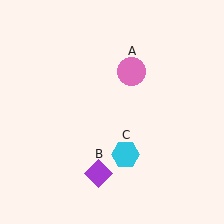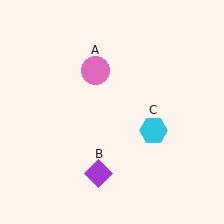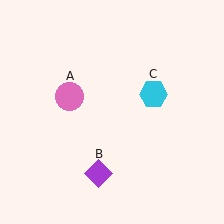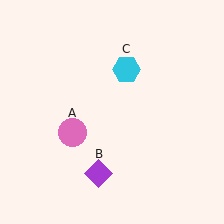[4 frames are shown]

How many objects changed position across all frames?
2 objects changed position: pink circle (object A), cyan hexagon (object C).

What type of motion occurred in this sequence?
The pink circle (object A), cyan hexagon (object C) rotated counterclockwise around the center of the scene.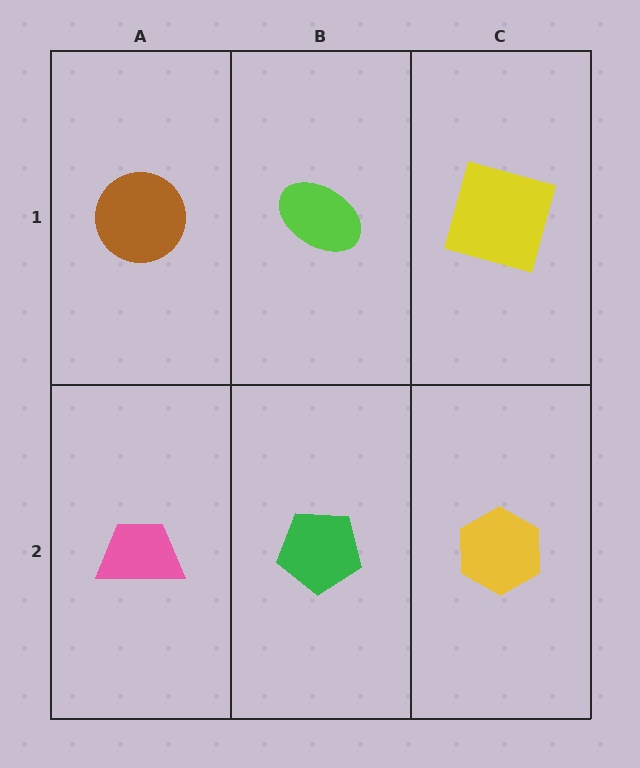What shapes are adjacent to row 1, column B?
A green pentagon (row 2, column B), a brown circle (row 1, column A), a yellow square (row 1, column C).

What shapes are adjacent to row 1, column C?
A yellow hexagon (row 2, column C), a lime ellipse (row 1, column B).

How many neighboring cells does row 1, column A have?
2.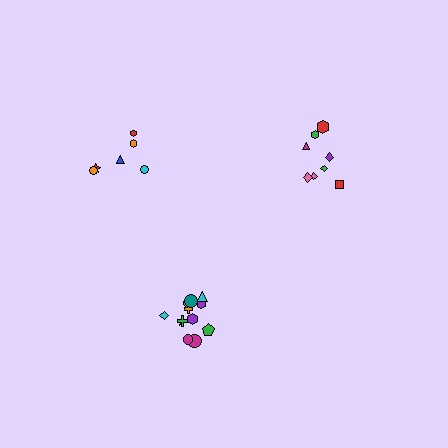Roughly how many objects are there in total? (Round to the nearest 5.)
Roughly 25 objects in total.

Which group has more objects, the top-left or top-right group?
The top-right group.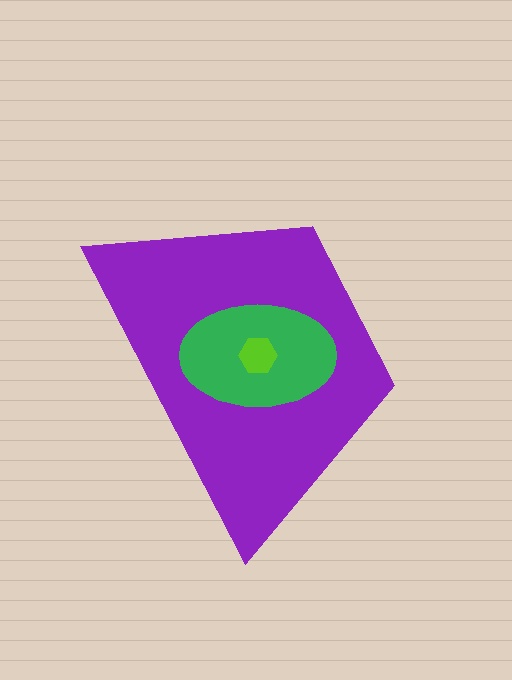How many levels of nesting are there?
3.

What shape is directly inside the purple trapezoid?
The green ellipse.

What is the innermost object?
The lime hexagon.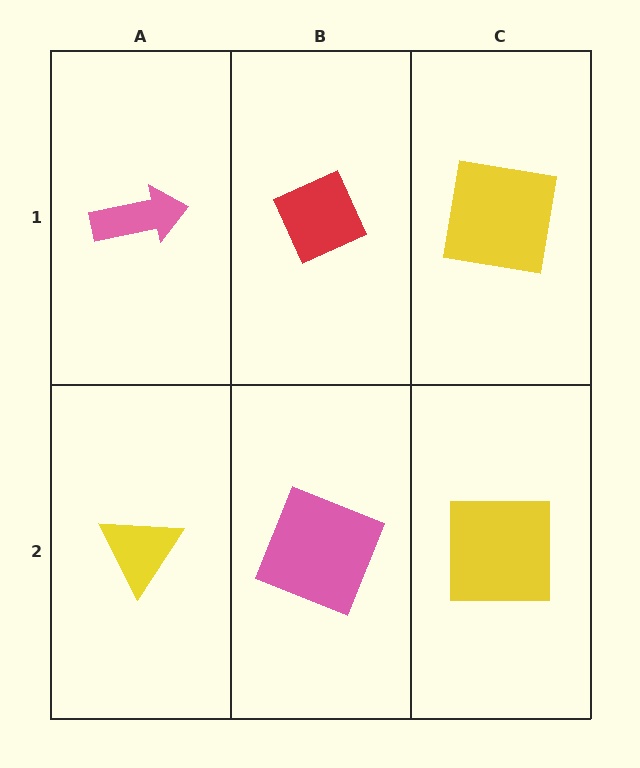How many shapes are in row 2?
3 shapes.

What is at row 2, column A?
A yellow triangle.